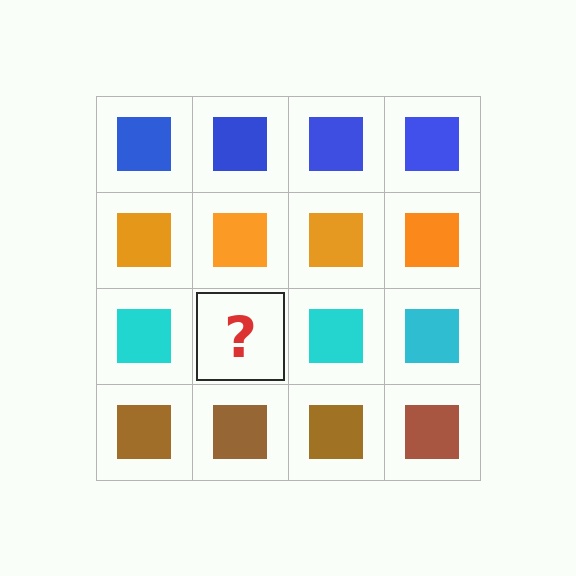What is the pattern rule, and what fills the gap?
The rule is that each row has a consistent color. The gap should be filled with a cyan square.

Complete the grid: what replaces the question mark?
The question mark should be replaced with a cyan square.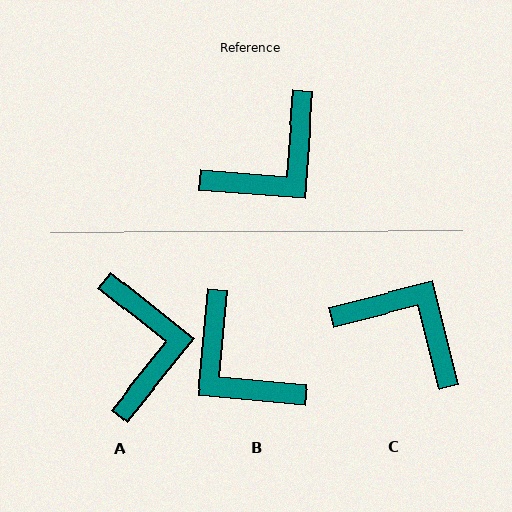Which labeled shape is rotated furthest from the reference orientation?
C, about 108 degrees away.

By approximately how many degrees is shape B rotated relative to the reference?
Approximately 91 degrees clockwise.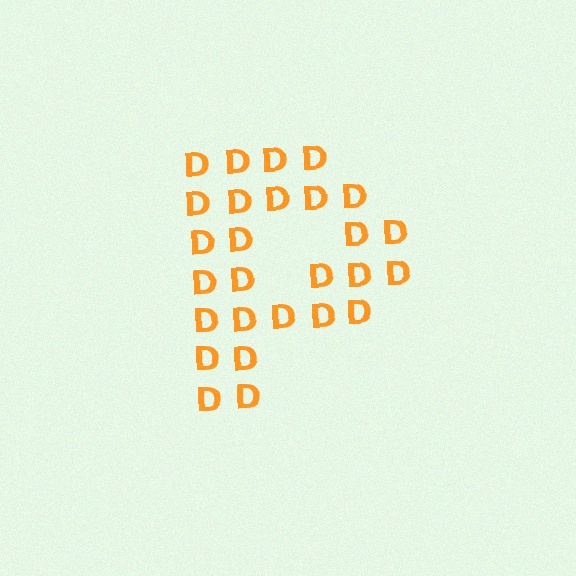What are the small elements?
The small elements are letter D's.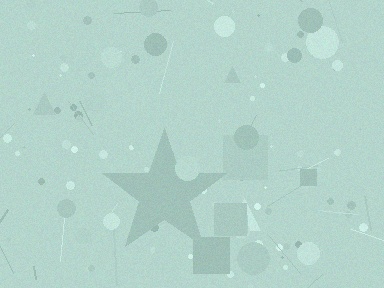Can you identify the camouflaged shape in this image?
The camouflaged shape is a star.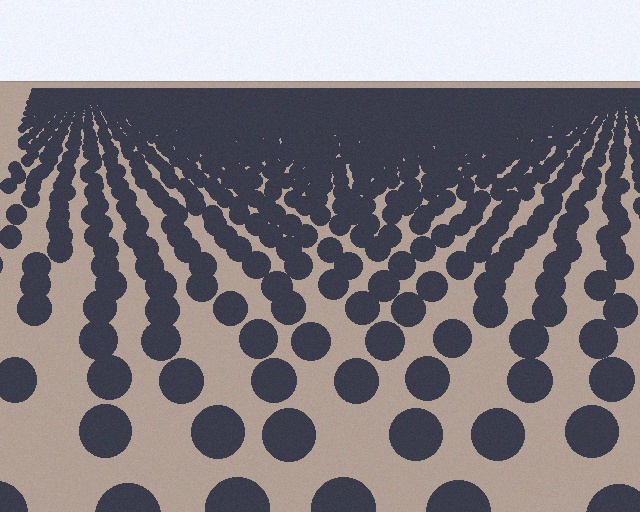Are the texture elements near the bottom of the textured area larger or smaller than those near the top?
Larger. Near the bottom, elements are closer to the viewer and appear at a bigger on-screen size.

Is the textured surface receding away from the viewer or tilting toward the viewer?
The surface is receding away from the viewer. Texture elements get smaller and denser toward the top.